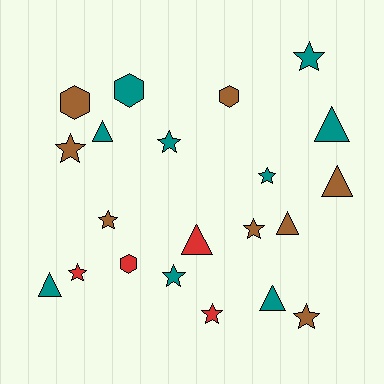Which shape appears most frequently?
Star, with 10 objects.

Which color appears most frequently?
Teal, with 9 objects.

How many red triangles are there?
There is 1 red triangle.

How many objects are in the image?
There are 21 objects.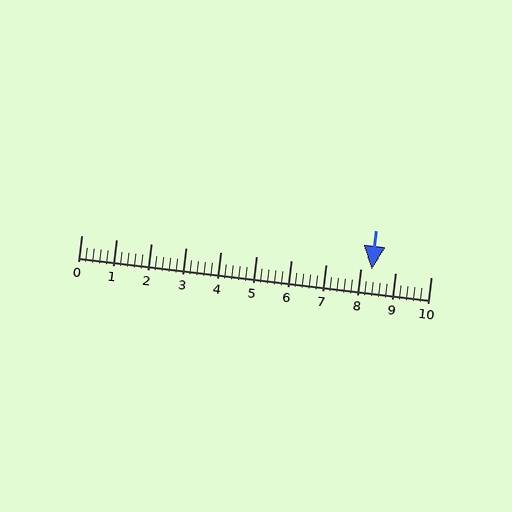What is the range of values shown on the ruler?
The ruler shows values from 0 to 10.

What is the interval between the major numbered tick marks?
The major tick marks are spaced 1 units apart.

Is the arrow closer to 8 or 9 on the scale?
The arrow is closer to 8.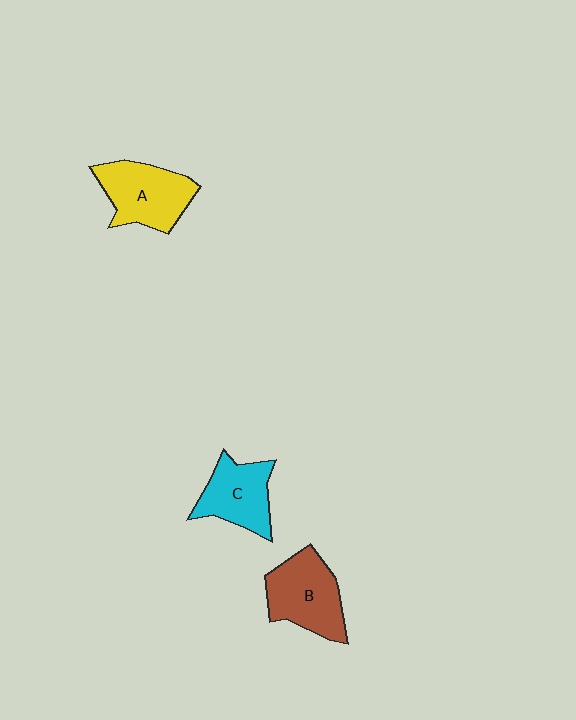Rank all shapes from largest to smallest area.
From largest to smallest: B (brown), A (yellow), C (cyan).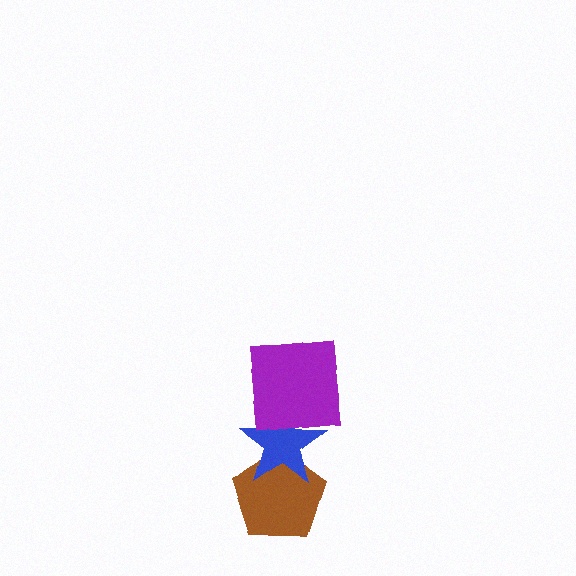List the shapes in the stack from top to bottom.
From top to bottom: the purple square, the blue star, the brown pentagon.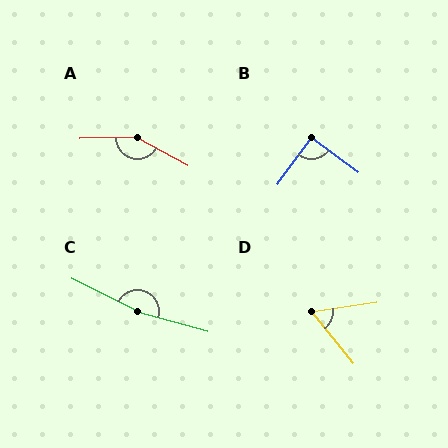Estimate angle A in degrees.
Approximately 150 degrees.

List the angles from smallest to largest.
D (60°), B (90°), A (150°), C (169°).